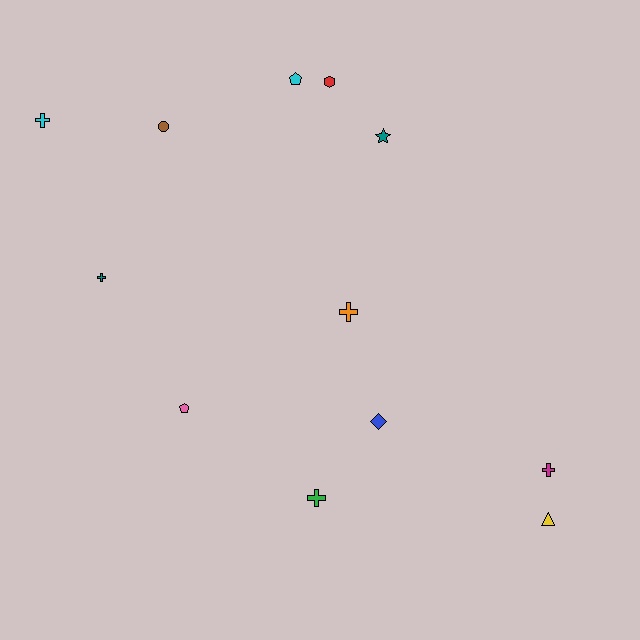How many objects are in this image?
There are 12 objects.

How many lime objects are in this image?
There are no lime objects.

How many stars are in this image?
There is 1 star.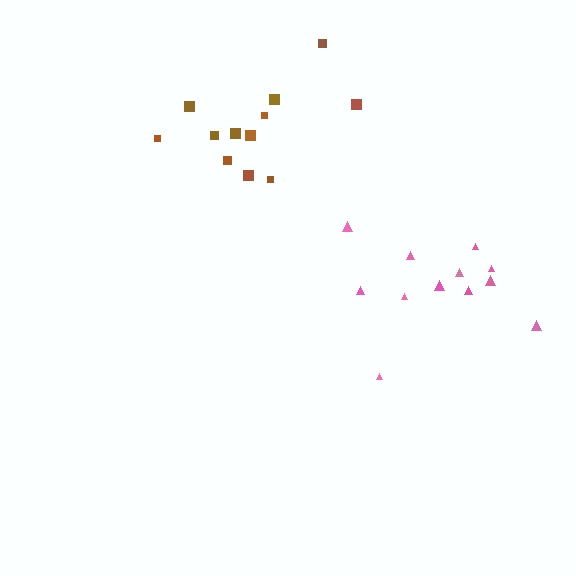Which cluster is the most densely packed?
Brown.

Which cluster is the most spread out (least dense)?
Pink.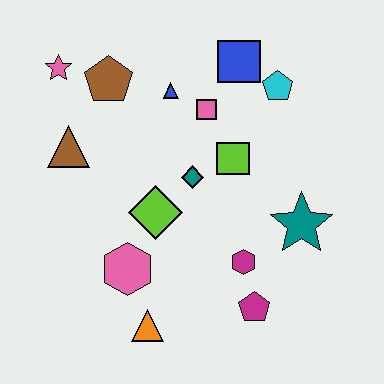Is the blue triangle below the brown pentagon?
Yes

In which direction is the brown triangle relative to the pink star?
The brown triangle is below the pink star.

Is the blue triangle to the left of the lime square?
Yes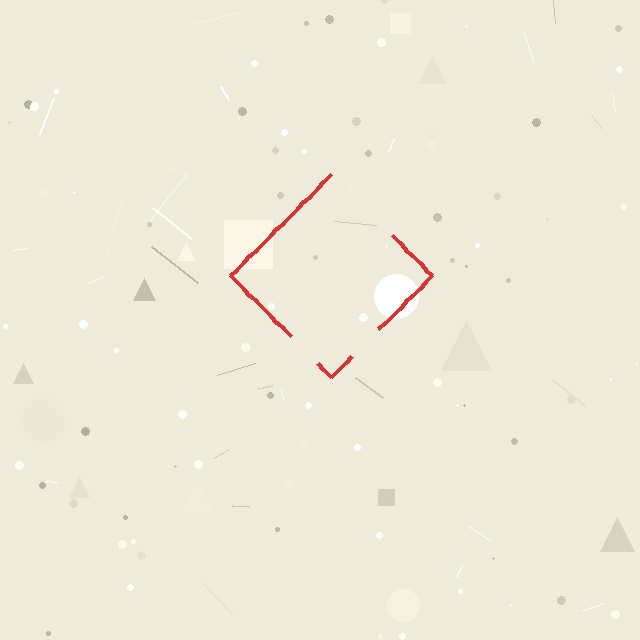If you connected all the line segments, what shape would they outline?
They would outline a diamond.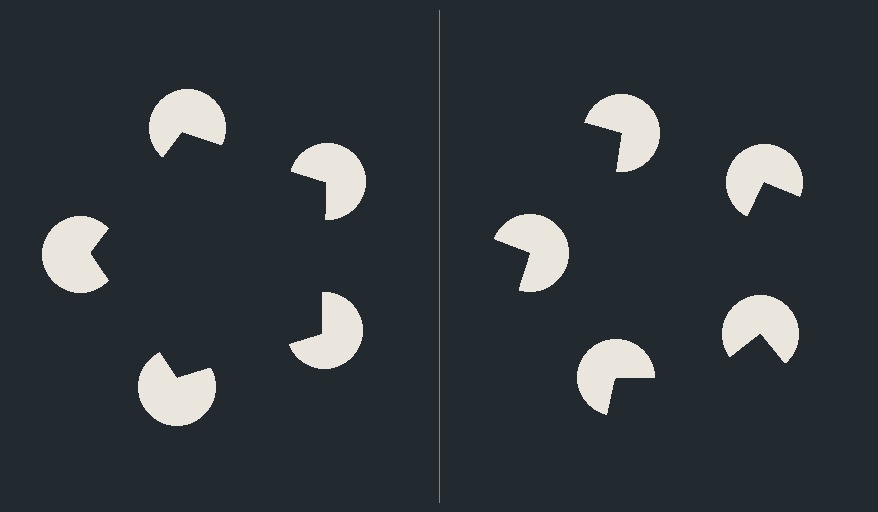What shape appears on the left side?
An illusory pentagon.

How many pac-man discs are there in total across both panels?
10 — 5 on each side.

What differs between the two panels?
The pac-man discs are positioned identically on both sides; only the wedge orientations differ. On the left they align to a pentagon; on the right they are misaligned.